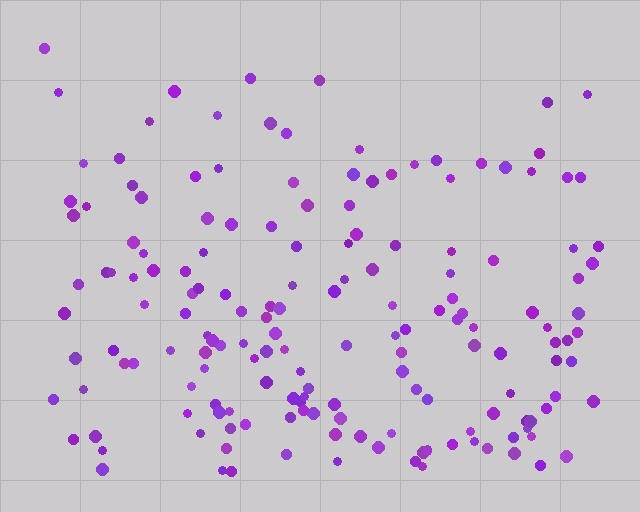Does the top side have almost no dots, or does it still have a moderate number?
Still a moderate number, just noticeably fewer than the bottom.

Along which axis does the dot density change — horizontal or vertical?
Vertical.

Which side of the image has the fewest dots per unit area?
The top.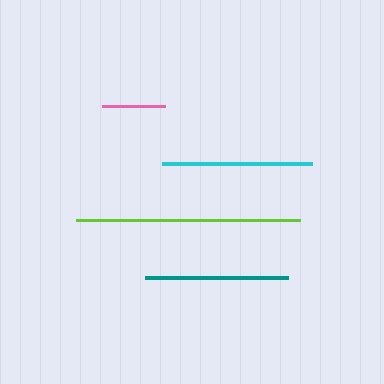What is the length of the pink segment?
The pink segment is approximately 63 pixels long.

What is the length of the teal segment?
The teal segment is approximately 143 pixels long.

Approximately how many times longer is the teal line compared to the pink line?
The teal line is approximately 2.3 times the length of the pink line.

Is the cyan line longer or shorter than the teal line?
The cyan line is longer than the teal line.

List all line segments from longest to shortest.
From longest to shortest: lime, cyan, teal, pink.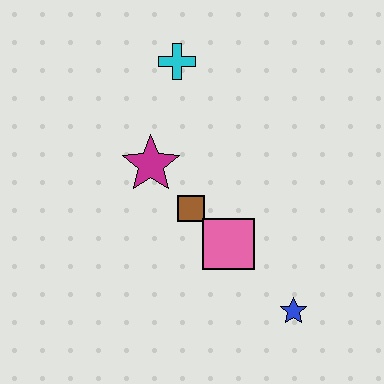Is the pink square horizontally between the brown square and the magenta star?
No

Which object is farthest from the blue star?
The cyan cross is farthest from the blue star.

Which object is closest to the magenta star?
The brown square is closest to the magenta star.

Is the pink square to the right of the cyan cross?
Yes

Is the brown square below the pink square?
No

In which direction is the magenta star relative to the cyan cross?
The magenta star is below the cyan cross.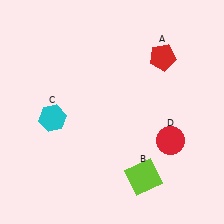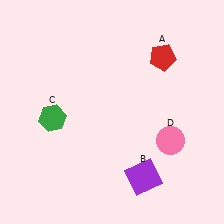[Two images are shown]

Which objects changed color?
B changed from lime to purple. C changed from cyan to green. D changed from red to pink.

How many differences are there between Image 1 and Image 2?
There are 3 differences between the two images.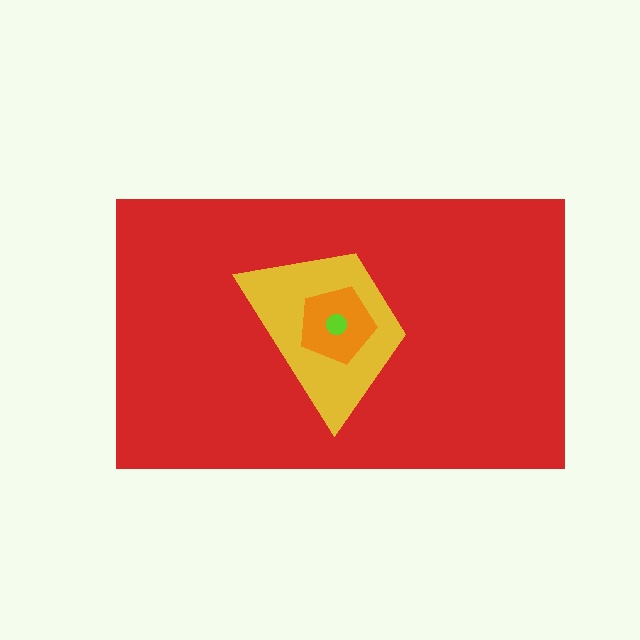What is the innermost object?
The lime circle.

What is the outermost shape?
The red rectangle.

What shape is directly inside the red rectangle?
The yellow trapezoid.